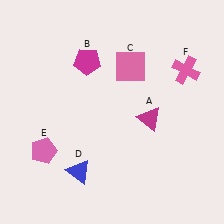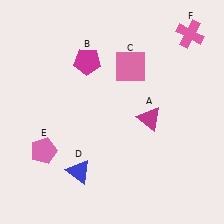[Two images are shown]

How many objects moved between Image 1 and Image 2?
1 object moved between the two images.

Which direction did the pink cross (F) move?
The pink cross (F) moved up.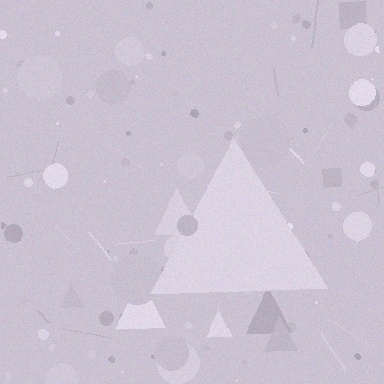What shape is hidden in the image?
A triangle is hidden in the image.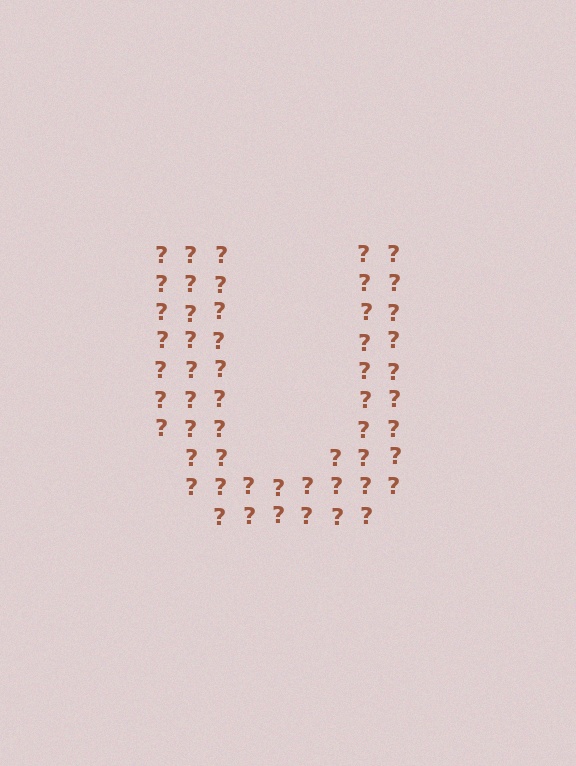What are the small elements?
The small elements are question marks.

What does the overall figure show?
The overall figure shows the letter U.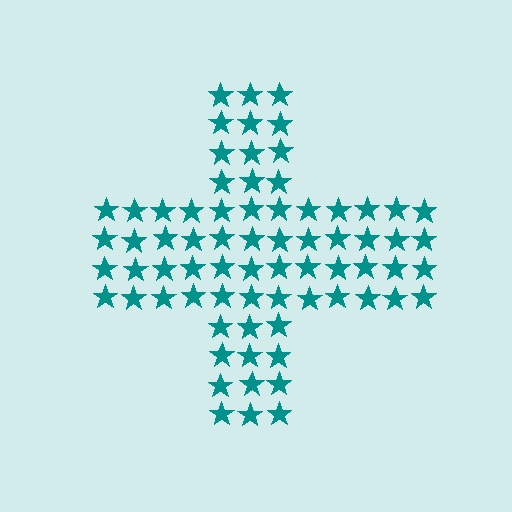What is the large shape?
The large shape is a cross.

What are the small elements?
The small elements are stars.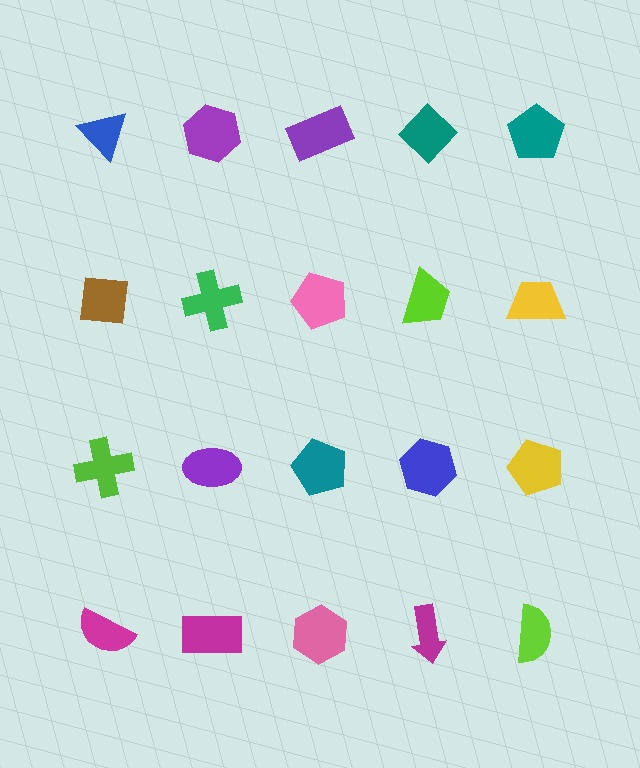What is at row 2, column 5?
A yellow trapezoid.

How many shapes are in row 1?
5 shapes.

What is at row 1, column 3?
A purple rectangle.